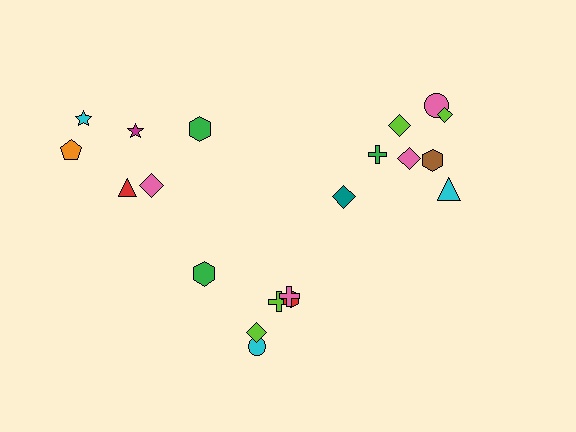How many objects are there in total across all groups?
There are 20 objects.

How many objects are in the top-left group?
There are 6 objects.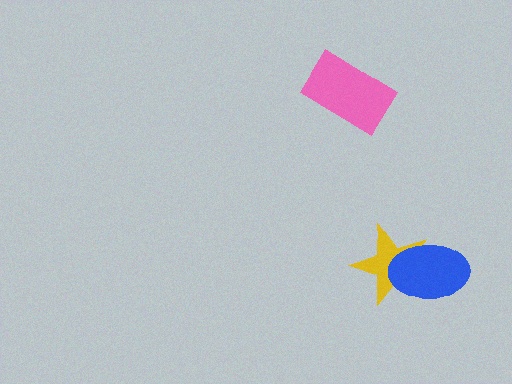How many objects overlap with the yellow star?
1 object overlaps with the yellow star.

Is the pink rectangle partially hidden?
No, no other shape covers it.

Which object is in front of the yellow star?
The blue ellipse is in front of the yellow star.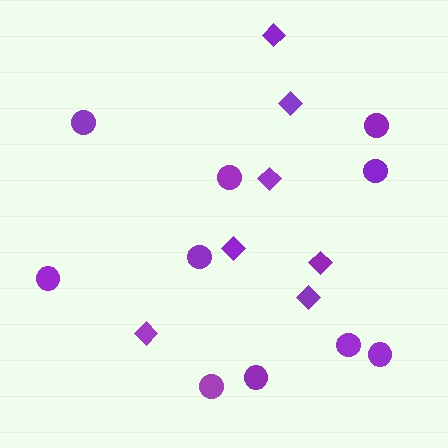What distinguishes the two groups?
There are 2 groups: one group of diamonds (7) and one group of circles (10).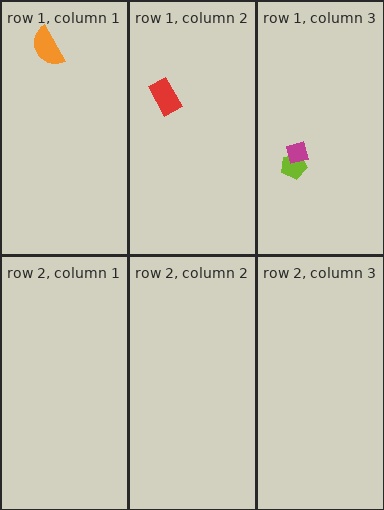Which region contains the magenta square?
The row 1, column 3 region.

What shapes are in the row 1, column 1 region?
The orange semicircle.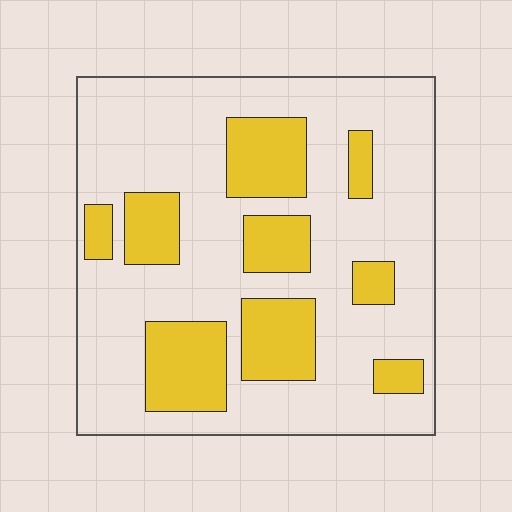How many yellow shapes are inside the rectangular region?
9.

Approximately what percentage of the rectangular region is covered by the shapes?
Approximately 25%.